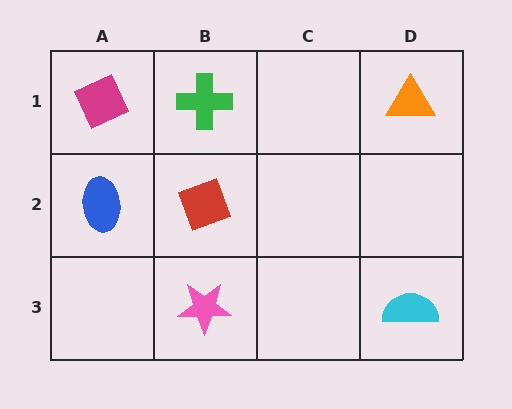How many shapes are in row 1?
3 shapes.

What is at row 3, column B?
A pink star.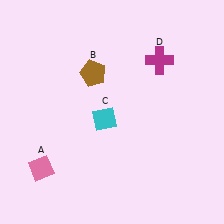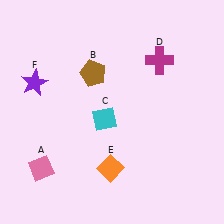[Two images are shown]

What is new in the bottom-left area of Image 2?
An orange diamond (E) was added in the bottom-left area of Image 2.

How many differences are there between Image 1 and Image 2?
There are 2 differences between the two images.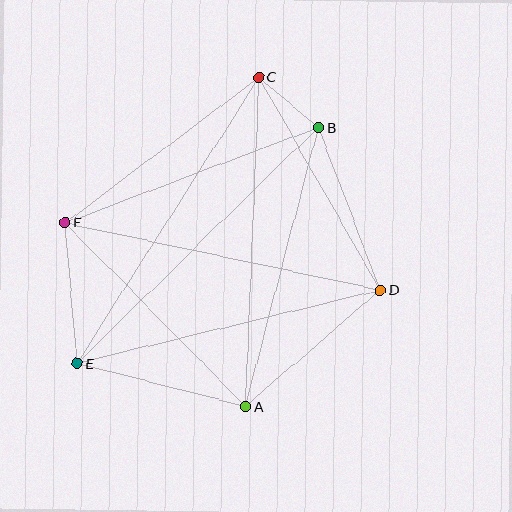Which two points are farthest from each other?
Points C and E are farthest from each other.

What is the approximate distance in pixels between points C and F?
The distance between C and F is approximately 242 pixels.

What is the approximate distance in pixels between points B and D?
The distance between B and D is approximately 173 pixels.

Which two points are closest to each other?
Points B and C are closest to each other.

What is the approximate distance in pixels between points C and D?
The distance between C and D is approximately 245 pixels.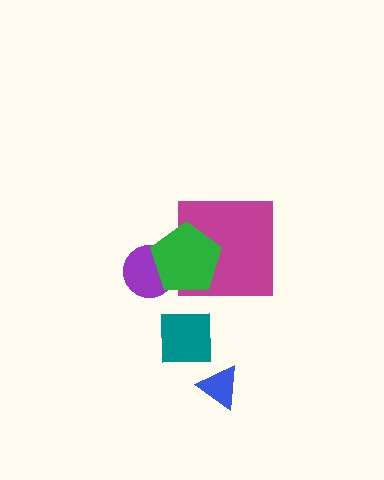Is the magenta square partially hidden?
Yes, it is partially covered by another shape.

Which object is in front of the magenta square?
The green pentagon is in front of the magenta square.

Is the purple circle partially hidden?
Yes, it is partially covered by another shape.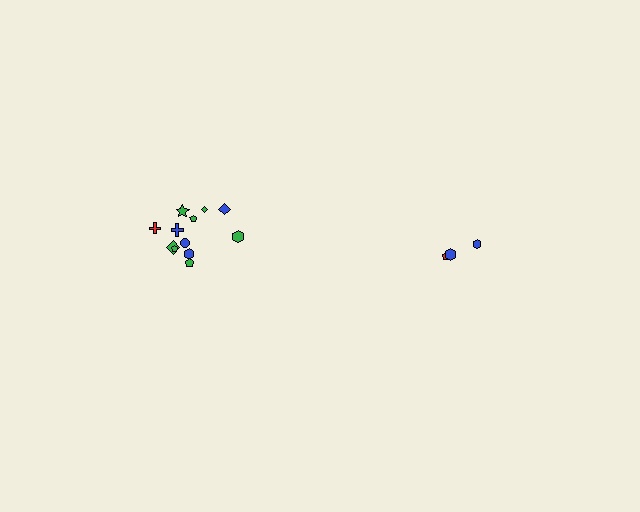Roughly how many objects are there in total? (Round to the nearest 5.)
Roughly 15 objects in total.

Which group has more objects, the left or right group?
The left group.